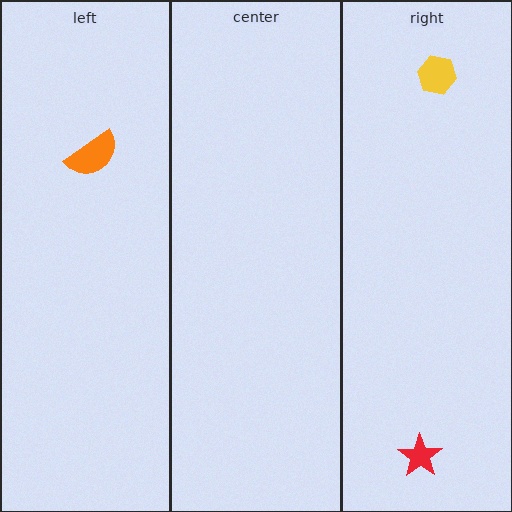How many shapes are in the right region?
2.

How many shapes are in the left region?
1.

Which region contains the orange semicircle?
The left region.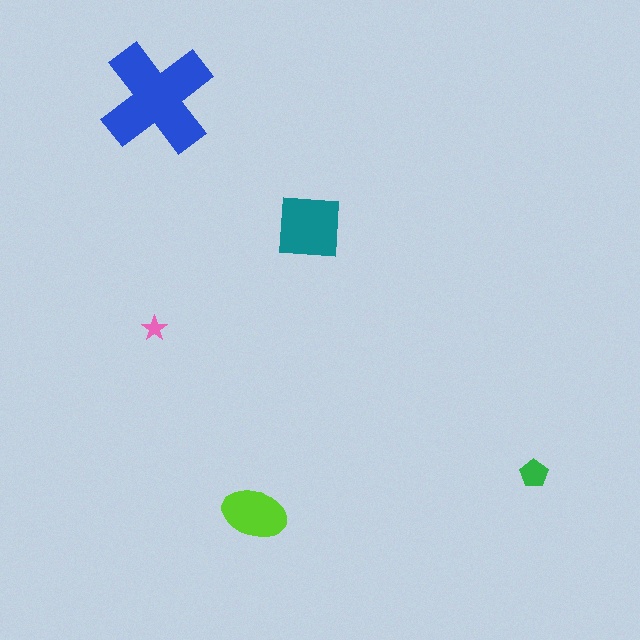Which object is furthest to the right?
The green pentagon is rightmost.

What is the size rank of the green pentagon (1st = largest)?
4th.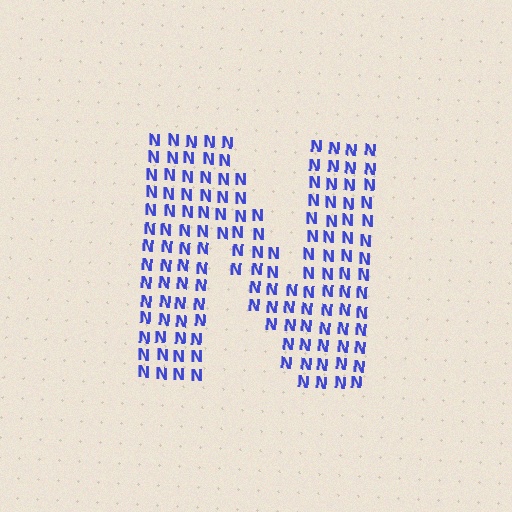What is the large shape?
The large shape is the letter N.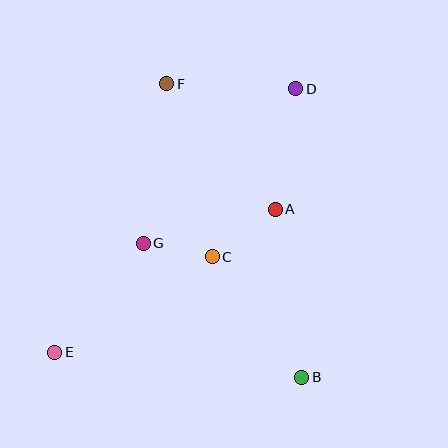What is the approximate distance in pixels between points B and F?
The distance between B and F is approximately 323 pixels.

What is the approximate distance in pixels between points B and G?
The distance between B and G is approximately 208 pixels.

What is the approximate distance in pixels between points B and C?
The distance between B and C is approximately 150 pixels.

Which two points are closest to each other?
Points C and G are closest to each other.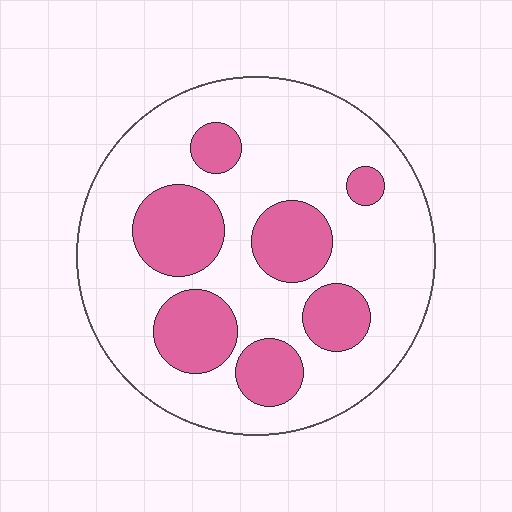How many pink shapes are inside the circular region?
7.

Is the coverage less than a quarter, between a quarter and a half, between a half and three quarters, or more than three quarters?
Between a quarter and a half.